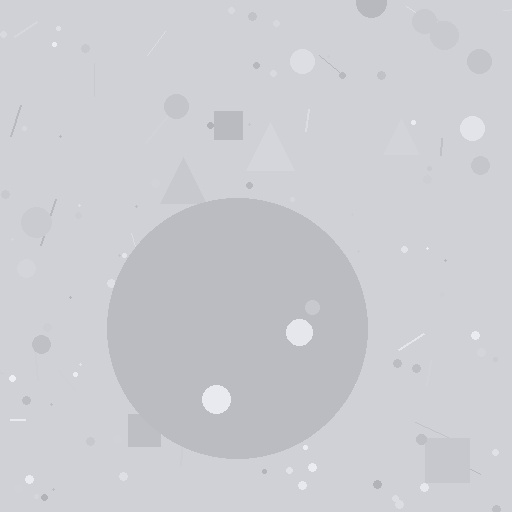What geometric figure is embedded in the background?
A circle is embedded in the background.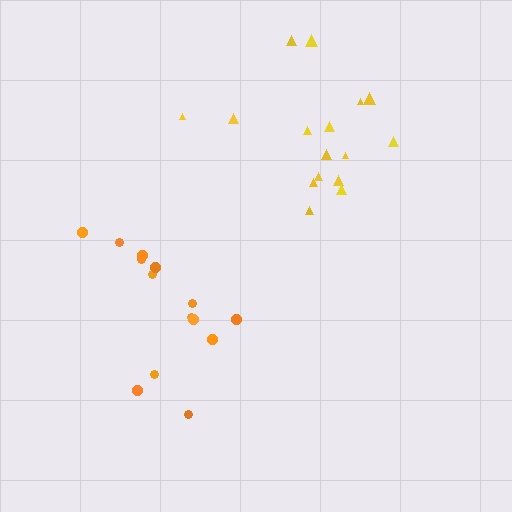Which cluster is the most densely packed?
Orange.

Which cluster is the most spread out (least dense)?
Yellow.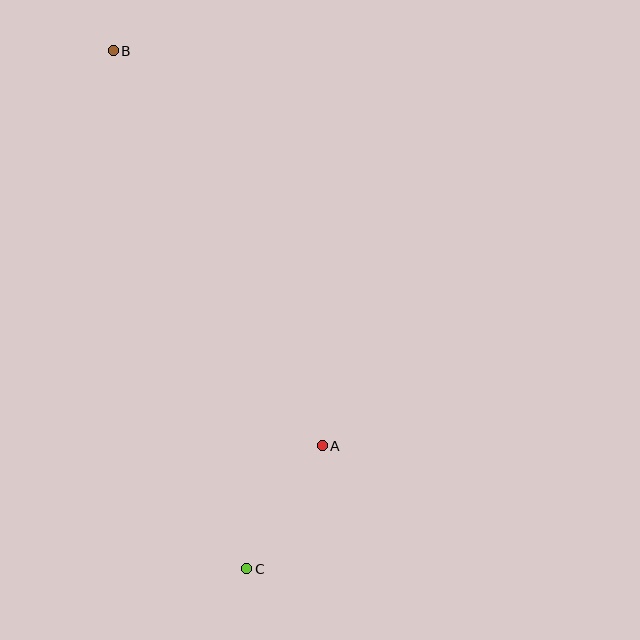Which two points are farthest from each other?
Points B and C are farthest from each other.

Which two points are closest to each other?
Points A and C are closest to each other.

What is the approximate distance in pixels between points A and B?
The distance between A and B is approximately 447 pixels.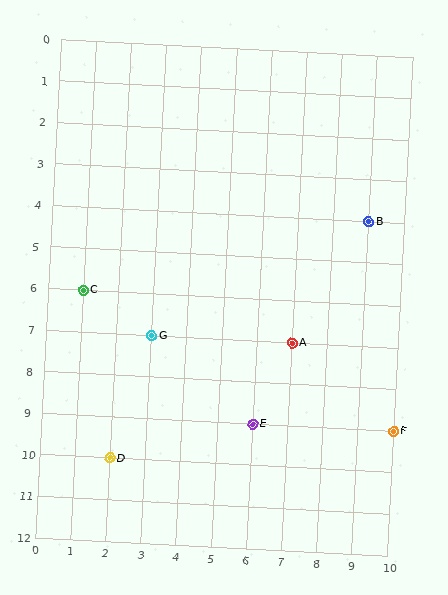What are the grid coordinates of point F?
Point F is at grid coordinates (10, 9).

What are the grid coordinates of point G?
Point G is at grid coordinates (3, 7).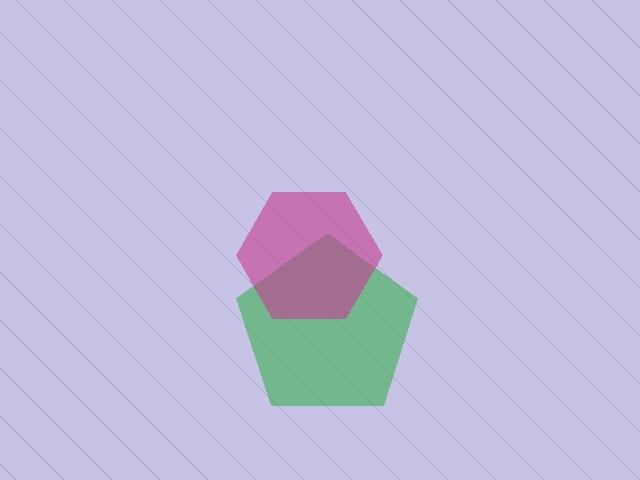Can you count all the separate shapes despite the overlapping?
Yes, there are 2 separate shapes.